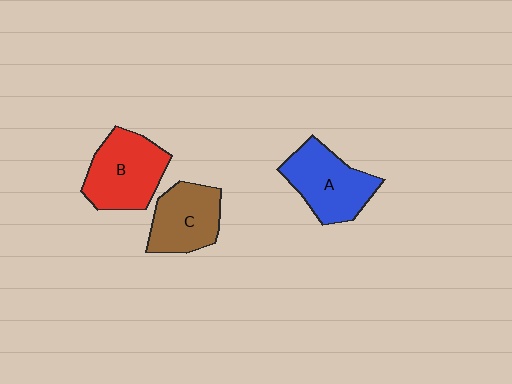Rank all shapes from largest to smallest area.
From largest to smallest: B (red), A (blue), C (brown).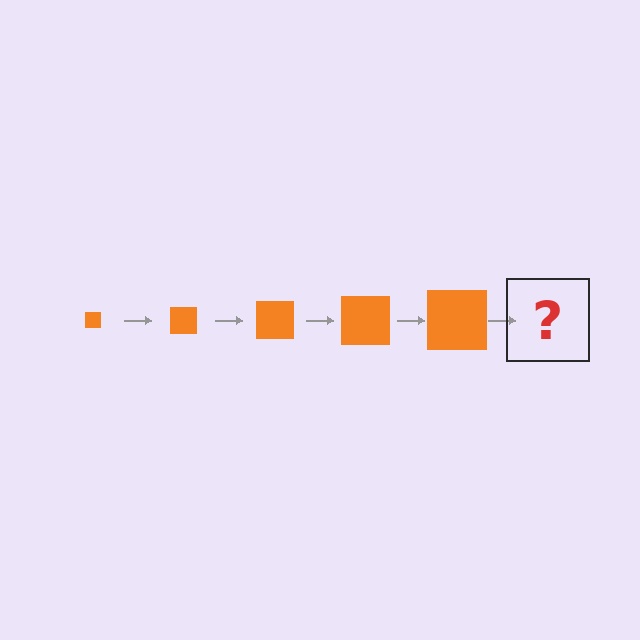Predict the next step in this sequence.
The next step is an orange square, larger than the previous one.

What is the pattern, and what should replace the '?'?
The pattern is that the square gets progressively larger each step. The '?' should be an orange square, larger than the previous one.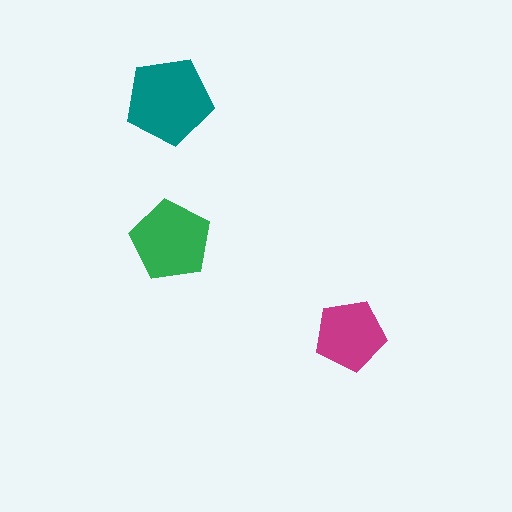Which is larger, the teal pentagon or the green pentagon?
The teal one.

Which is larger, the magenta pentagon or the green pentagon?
The green one.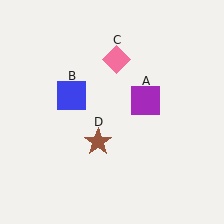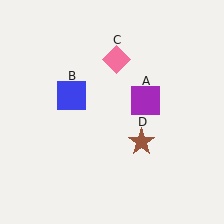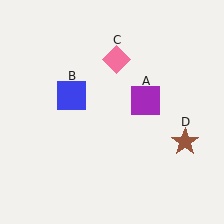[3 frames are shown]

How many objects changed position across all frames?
1 object changed position: brown star (object D).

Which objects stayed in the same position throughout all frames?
Purple square (object A) and blue square (object B) and pink diamond (object C) remained stationary.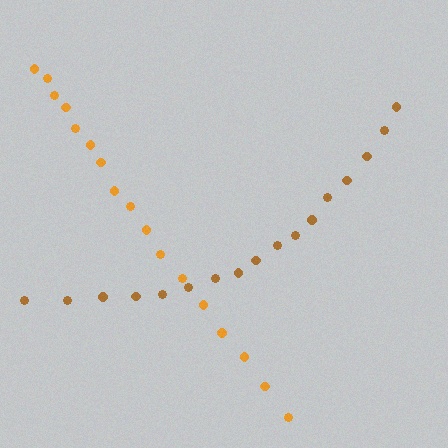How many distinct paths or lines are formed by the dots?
There are 2 distinct paths.